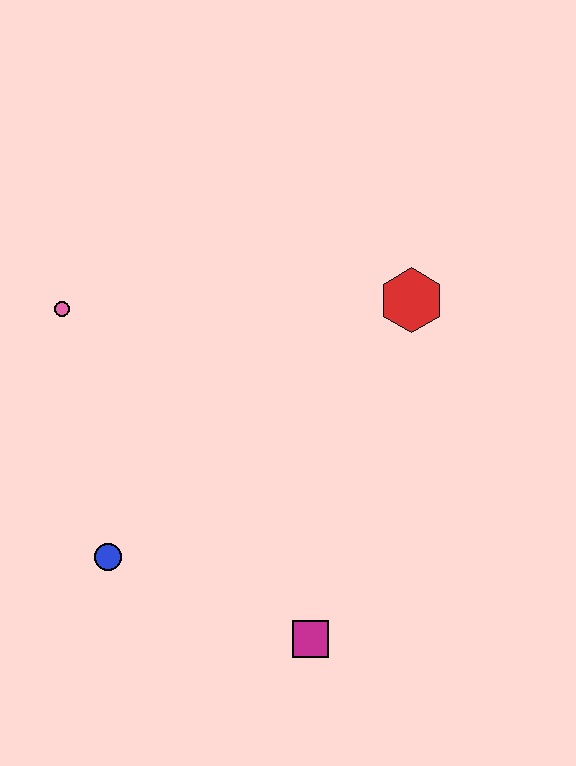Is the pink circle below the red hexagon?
Yes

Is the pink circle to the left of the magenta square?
Yes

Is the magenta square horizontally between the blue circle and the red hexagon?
Yes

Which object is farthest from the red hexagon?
The blue circle is farthest from the red hexagon.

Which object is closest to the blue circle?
The magenta square is closest to the blue circle.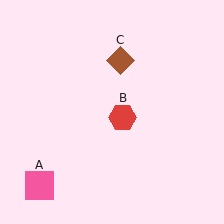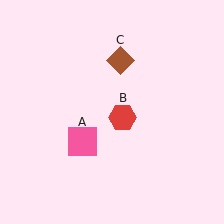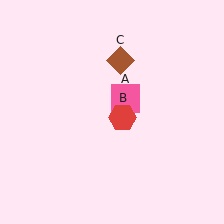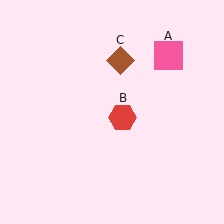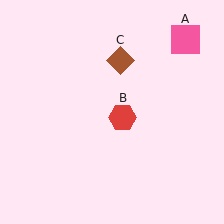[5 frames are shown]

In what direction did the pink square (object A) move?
The pink square (object A) moved up and to the right.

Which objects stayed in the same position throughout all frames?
Red hexagon (object B) and brown diamond (object C) remained stationary.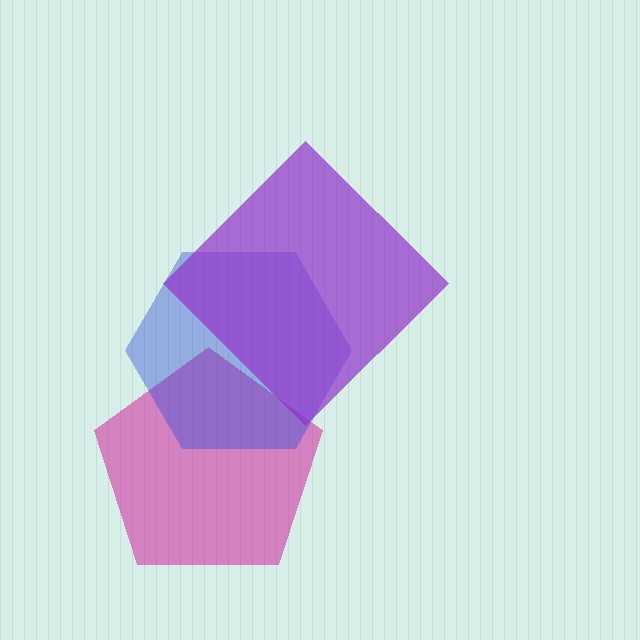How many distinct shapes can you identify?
There are 3 distinct shapes: a magenta pentagon, a blue hexagon, a purple diamond.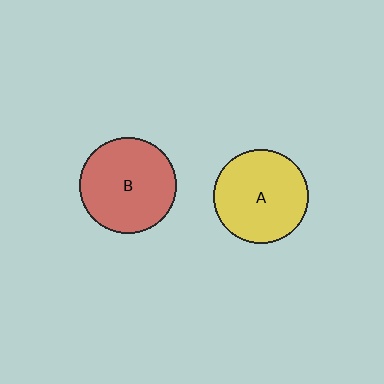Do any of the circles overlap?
No, none of the circles overlap.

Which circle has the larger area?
Circle B (red).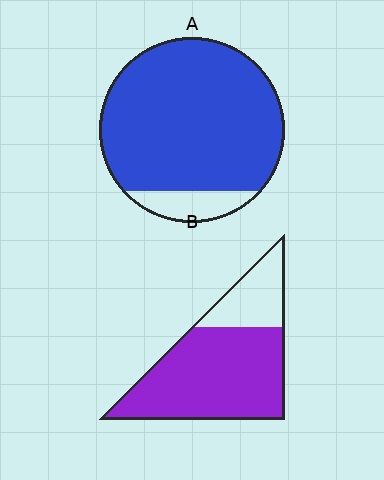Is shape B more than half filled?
Yes.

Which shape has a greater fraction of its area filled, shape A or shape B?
Shape A.